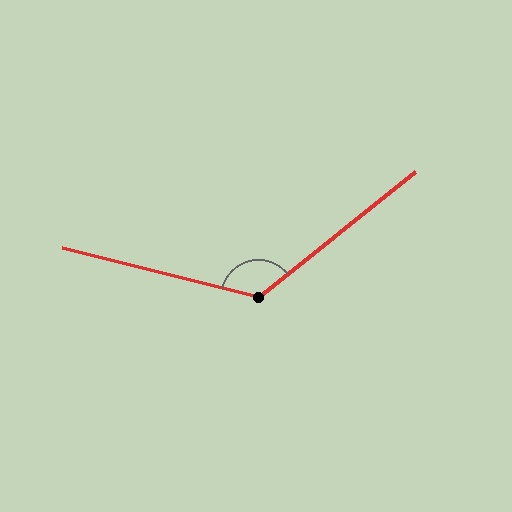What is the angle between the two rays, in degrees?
Approximately 127 degrees.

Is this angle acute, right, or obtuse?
It is obtuse.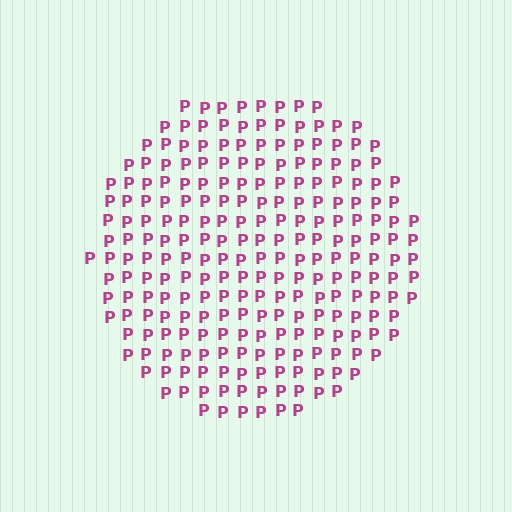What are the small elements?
The small elements are letter P's.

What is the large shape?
The large shape is a circle.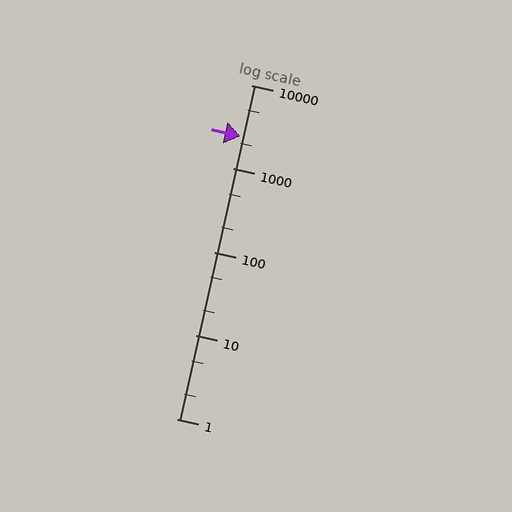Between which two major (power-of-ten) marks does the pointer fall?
The pointer is between 1000 and 10000.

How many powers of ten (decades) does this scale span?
The scale spans 4 decades, from 1 to 10000.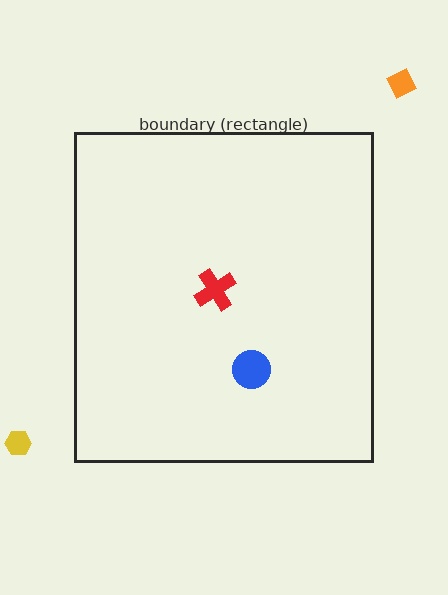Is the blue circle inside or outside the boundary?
Inside.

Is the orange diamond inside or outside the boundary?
Outside.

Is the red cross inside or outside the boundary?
Inside.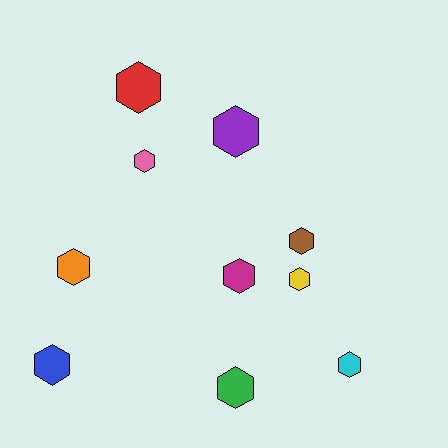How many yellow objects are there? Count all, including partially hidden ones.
There is 1 yellow object.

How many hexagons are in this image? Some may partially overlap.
There are 10 hexagons.